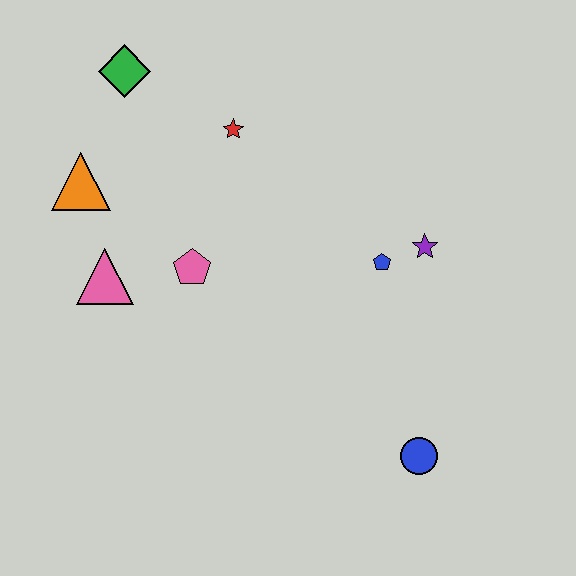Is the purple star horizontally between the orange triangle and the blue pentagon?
No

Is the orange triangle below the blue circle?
No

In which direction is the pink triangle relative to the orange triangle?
The pink triangle is below the orange triangle.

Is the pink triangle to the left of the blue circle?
Yes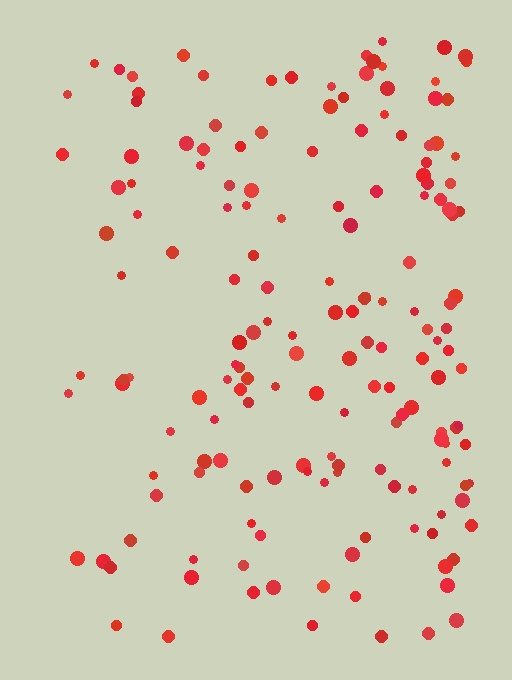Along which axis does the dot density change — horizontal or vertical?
Horizontal.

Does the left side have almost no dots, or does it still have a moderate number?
Still a moderate number, just noticeably fewer than the right.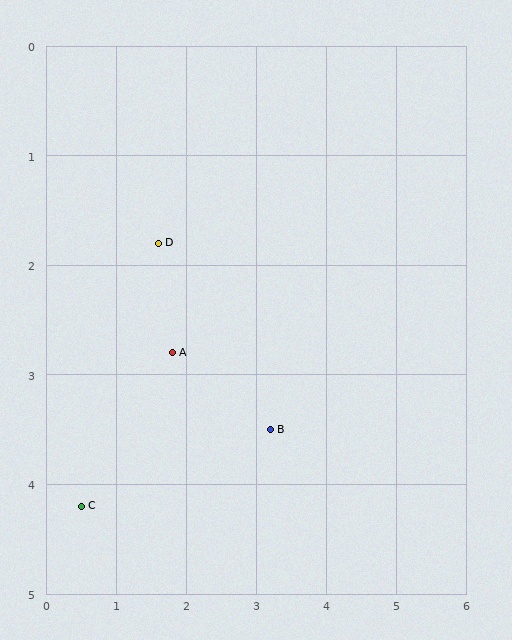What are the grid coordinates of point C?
Point C is at approximately (0.5, 4.2).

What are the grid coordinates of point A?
Point A is at approximately (1.8, 2.8).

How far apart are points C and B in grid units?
Points C and B are about 2.8 grid units apart.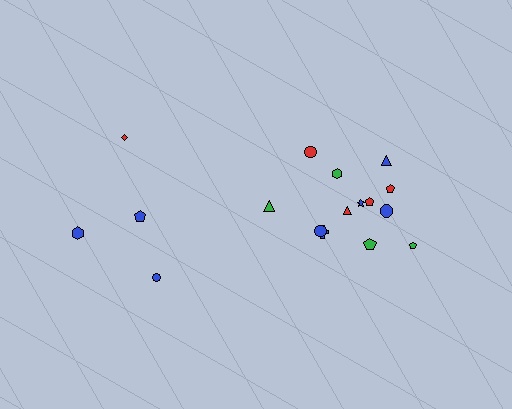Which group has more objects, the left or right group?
The right group.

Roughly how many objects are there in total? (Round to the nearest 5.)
Roughly 15 objects in total.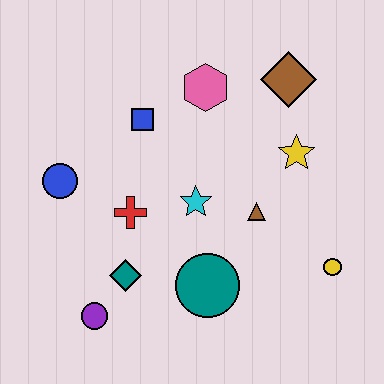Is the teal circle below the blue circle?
Yes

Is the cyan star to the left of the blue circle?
No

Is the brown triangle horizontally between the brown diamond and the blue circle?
Yes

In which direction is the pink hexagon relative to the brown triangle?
The pink hexagon is above the brown triangle.